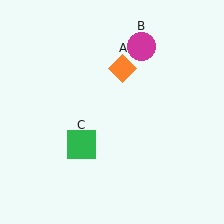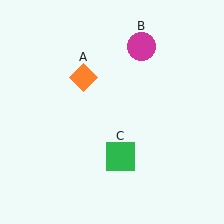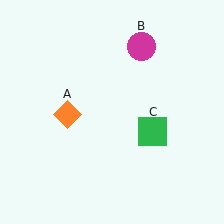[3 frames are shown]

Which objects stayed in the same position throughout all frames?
Magenta circle (object B) remained stationary.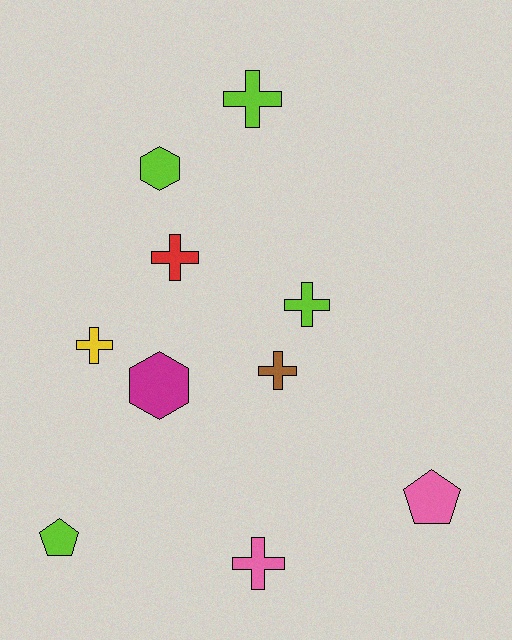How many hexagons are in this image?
There are 2 hexagons.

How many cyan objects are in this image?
There are no cyan objects.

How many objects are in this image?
There are 10 objects.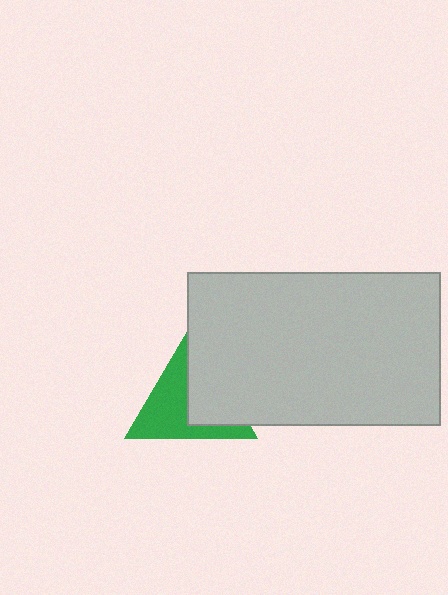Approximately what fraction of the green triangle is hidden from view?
Roughly 43% of the green triangle is hidden behind the light gray rectangle.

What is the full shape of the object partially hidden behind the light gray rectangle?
The partially hidden object is a green triangle.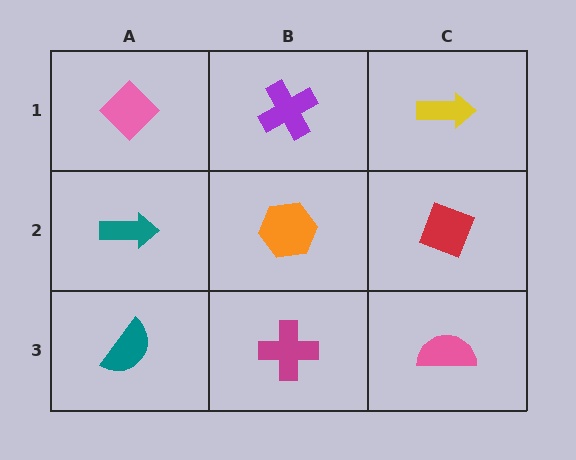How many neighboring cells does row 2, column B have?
4.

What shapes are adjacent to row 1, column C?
A red diamond (row 2, column C), a purple cross (row 1, column B).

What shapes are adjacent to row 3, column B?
An orange hexagon (row 2, column B), a teal semicircle (row 3, column A), a pink semicircle (row 3, column C).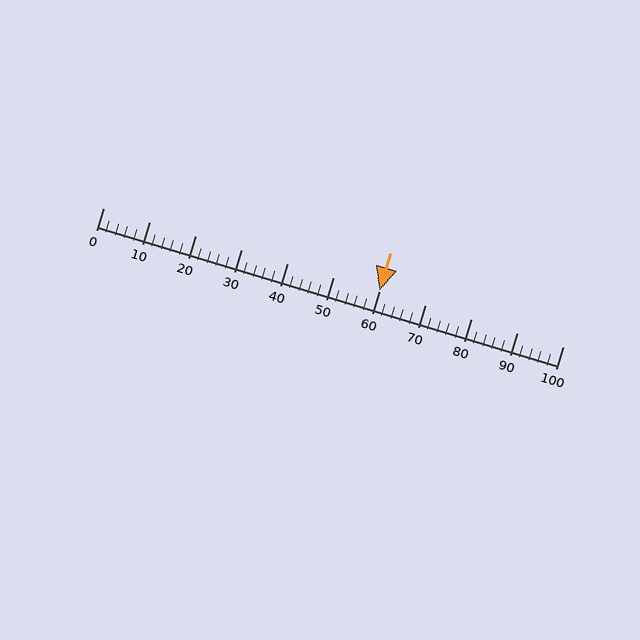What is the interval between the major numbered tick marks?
The major tick marks are spaced 10 units apart.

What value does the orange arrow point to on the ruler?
The orange arrow points to approximately 60.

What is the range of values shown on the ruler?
The ruler shows values from 0 to 100.